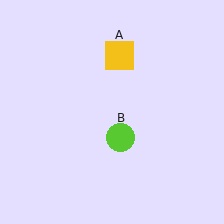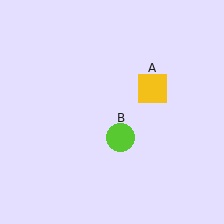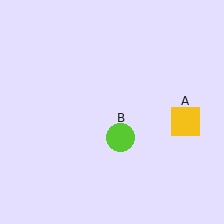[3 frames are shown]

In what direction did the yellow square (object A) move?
The yellow square (object A) moved down and to the right.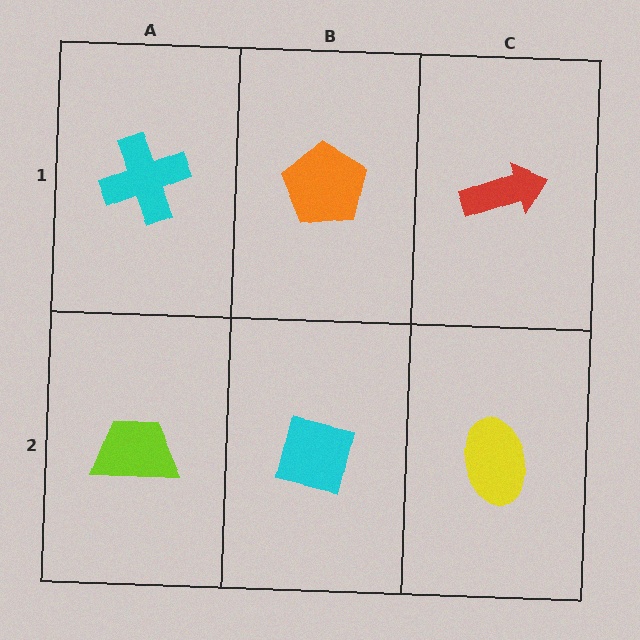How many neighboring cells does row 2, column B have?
3.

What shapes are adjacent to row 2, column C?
A red arrow (row 1, column C), a cyan square (row 2, column B).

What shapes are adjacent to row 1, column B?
A cyan square (row 2, column B), a cyan cross (row 1, column A), a red arrow (row 1, column C).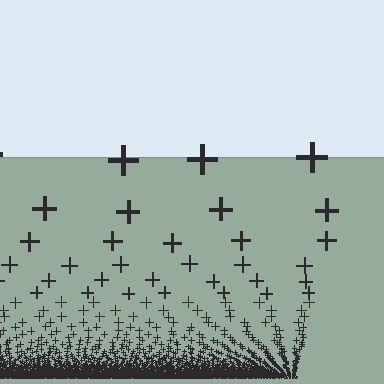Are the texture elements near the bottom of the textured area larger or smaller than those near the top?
Smaller. The gradient is inverted — elements near the bottom are smaller and denser.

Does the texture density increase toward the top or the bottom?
Density increases toward the bottom.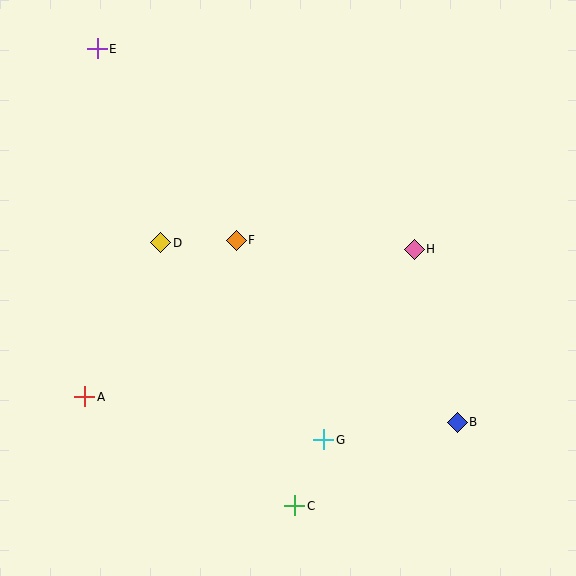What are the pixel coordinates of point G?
Point G is at (324, 440).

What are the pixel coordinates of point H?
Point H is at (414, 249).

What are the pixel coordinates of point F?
Point F is at (236, 240).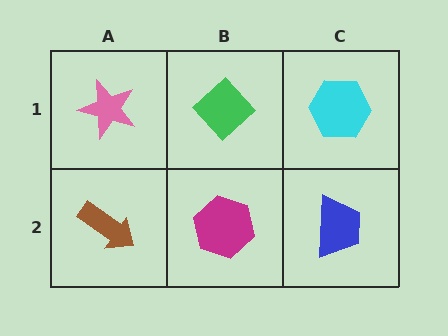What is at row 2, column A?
A brown arrow.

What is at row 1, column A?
A pink star.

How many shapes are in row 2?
3 shapes.